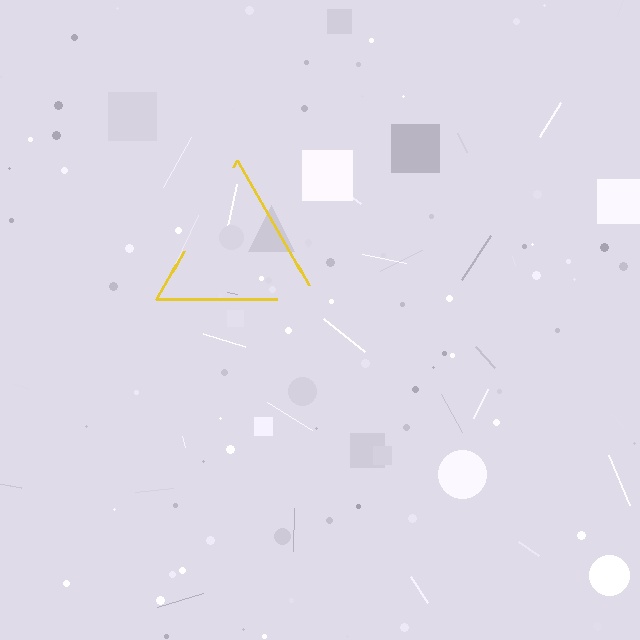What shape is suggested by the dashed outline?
The dashed outline suggests a triangle.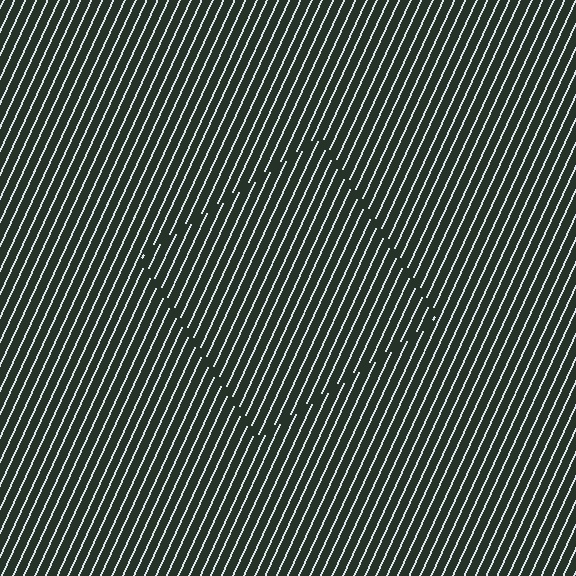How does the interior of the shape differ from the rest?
The interior of the shape contains the same grating, shifted by half a period — the contour is defined by the phase discontinuity where line-ends from the inner and outer gratings abut.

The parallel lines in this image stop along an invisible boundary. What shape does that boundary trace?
An illusory square. The interior of the shape contains the same grating, shifted by half a period — the contour is defined by the phase discontinuity where line-ends from the inner and outer gratings abut.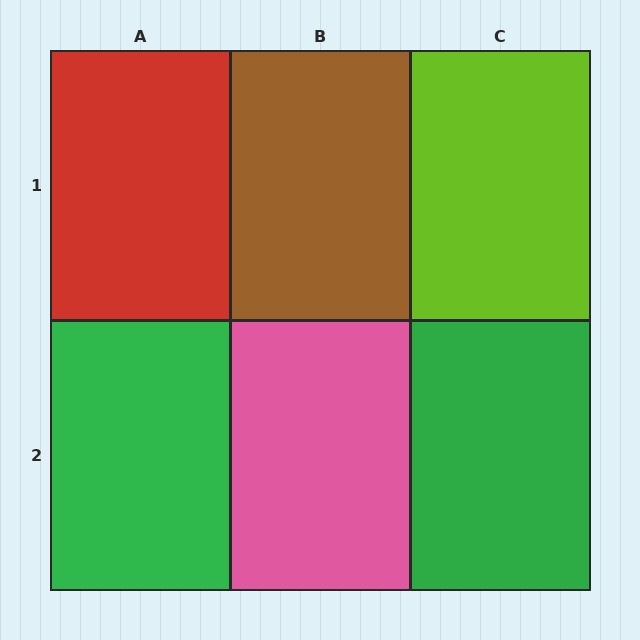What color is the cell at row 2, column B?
Pink.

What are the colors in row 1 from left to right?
Red, brown, lime.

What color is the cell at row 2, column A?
Green.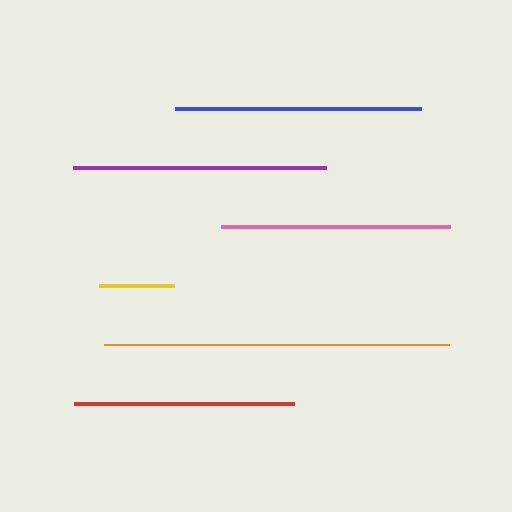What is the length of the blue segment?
The blue segment is approximately 246 pixels long.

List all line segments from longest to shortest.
From longest to shortest: orange, purple, blue, pink, red, yellow.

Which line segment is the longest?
The orange line is the longest at approximately 346 pixels.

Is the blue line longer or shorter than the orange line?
The orange line is longer than the blue line.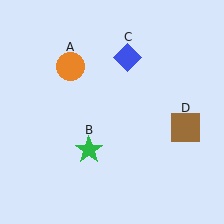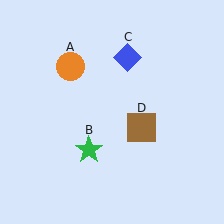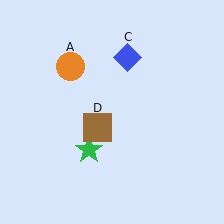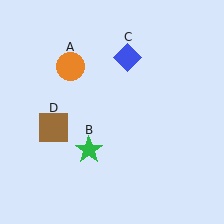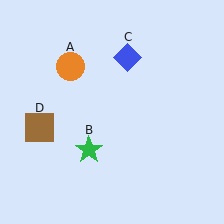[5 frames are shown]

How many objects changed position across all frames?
1 object changed position: brown square (object D).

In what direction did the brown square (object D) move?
The brown square (object D) moved left.